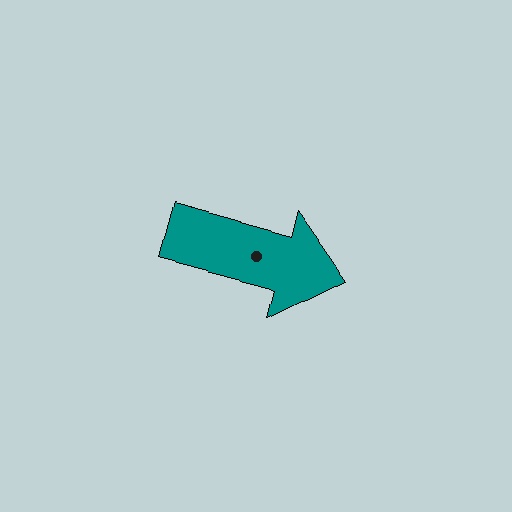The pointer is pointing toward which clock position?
Roughly 3 o'clock.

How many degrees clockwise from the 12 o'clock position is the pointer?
Approximately 105 degrees.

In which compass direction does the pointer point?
East.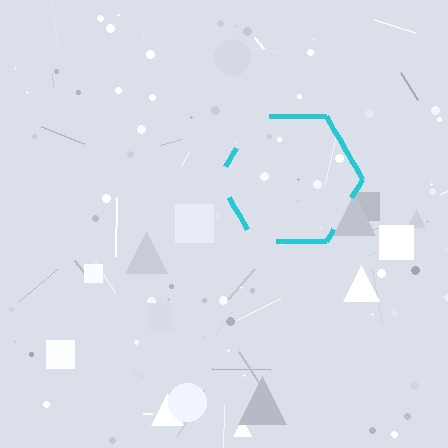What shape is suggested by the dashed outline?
The dashed outline suggests a hexagon.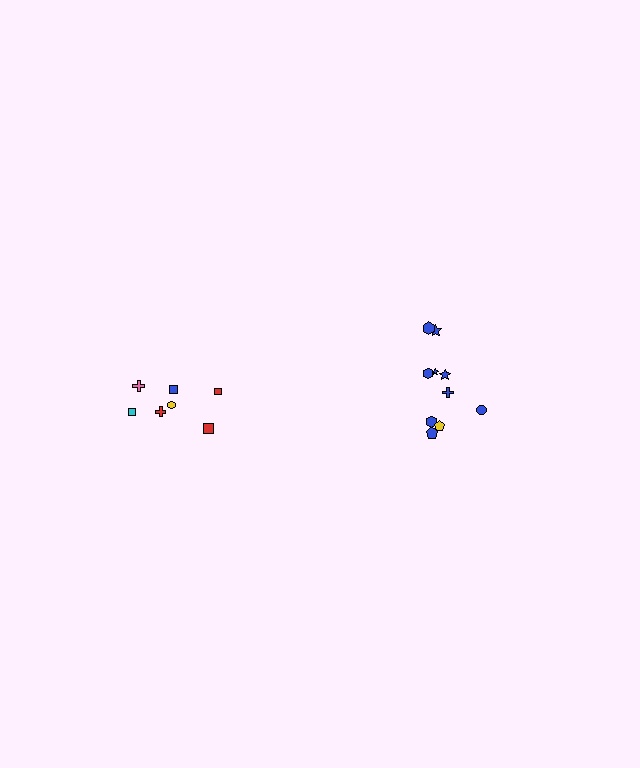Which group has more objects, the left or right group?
The right group.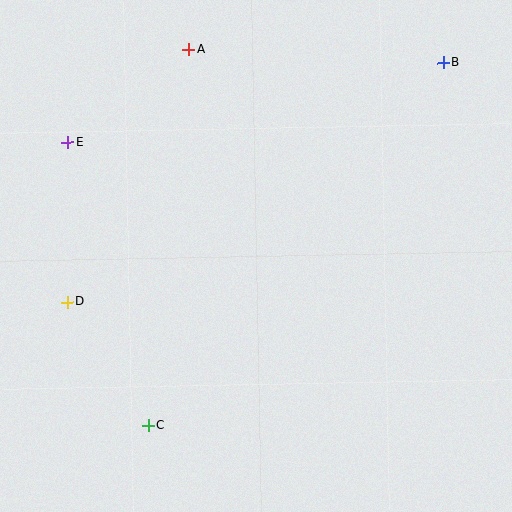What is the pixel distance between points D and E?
The distance between D and E is 160 pixels.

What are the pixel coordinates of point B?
Point B is at (444, 63).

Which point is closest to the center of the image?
Point D at (67, 302) is closest to the center.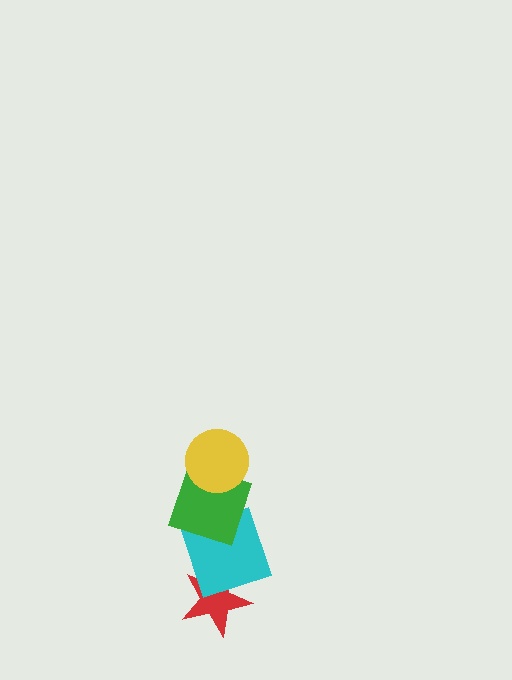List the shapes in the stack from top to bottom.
From top to bottom: the yellow circle, the green square, the cyan square, the red star.